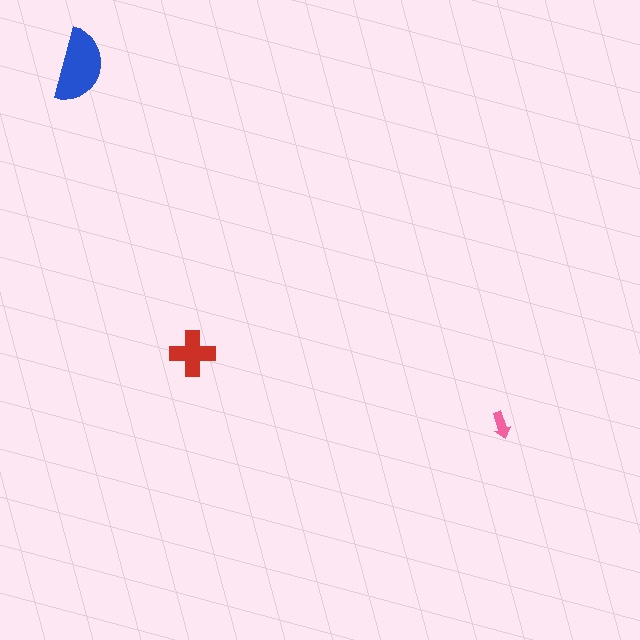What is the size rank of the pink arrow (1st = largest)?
3rd.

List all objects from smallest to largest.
The pink arrow, the red cross, the blue semicircle.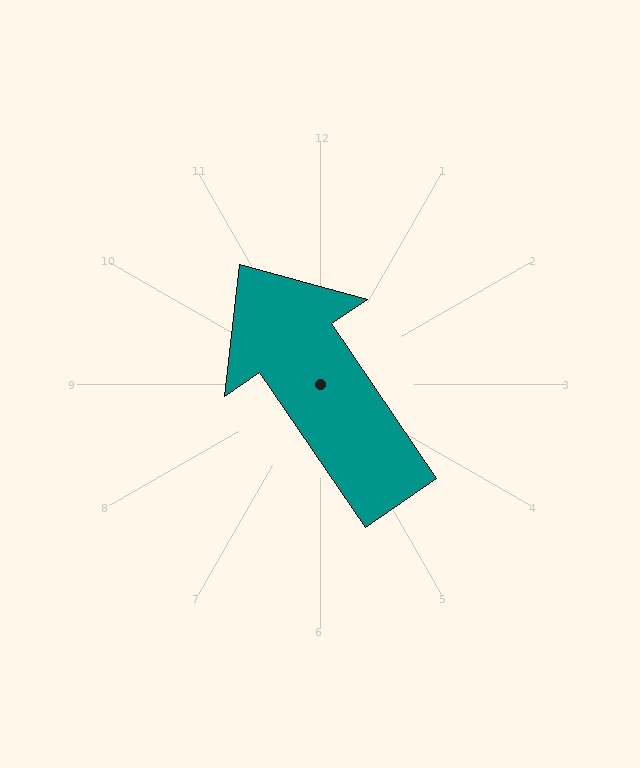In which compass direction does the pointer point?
Northwest.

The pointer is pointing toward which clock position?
Roughly 11 o'clock.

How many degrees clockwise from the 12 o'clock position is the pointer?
Approximately 326 degrees.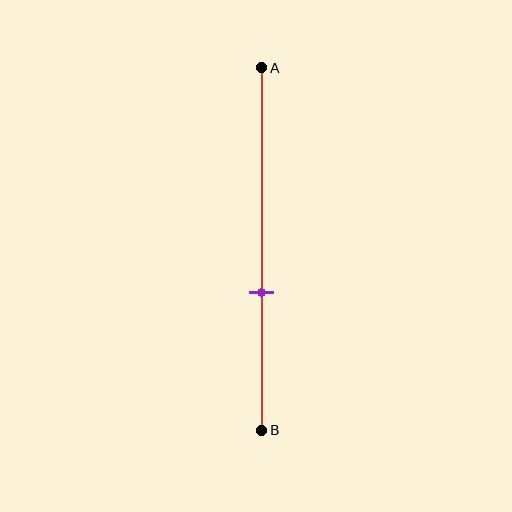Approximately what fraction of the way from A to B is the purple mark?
The purple mark is approximately 60% of the way from A to B.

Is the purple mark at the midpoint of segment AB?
No, the mark is at about 60% from A, not at the 50% midpoint.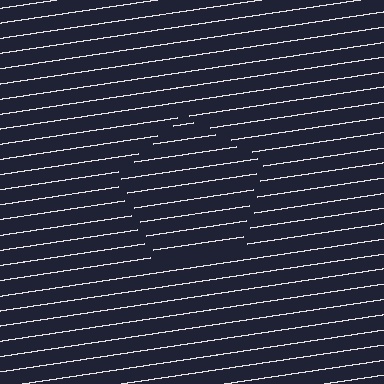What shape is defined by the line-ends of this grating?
An illusory pentagon. The interior of the shape contains the same grating, shifted by half a period — the contour is defined by the phase discontinuity where line-ends from the inner and outer gratings abut.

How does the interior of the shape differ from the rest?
The interior of the shape contains the same grating, shifted by half a period — the contour is defined by the phase discontinuity where line-ends from the inner and outer gratings abut.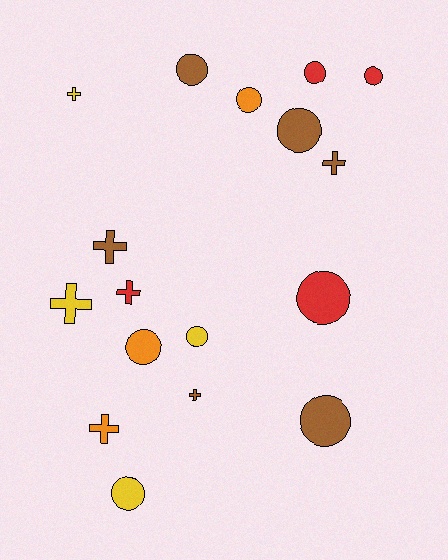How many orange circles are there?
There are 2 orange circles.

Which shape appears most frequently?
Circle, with 10 objects.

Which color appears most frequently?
Brown, with 6 objects.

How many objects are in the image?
There are 17 objects.